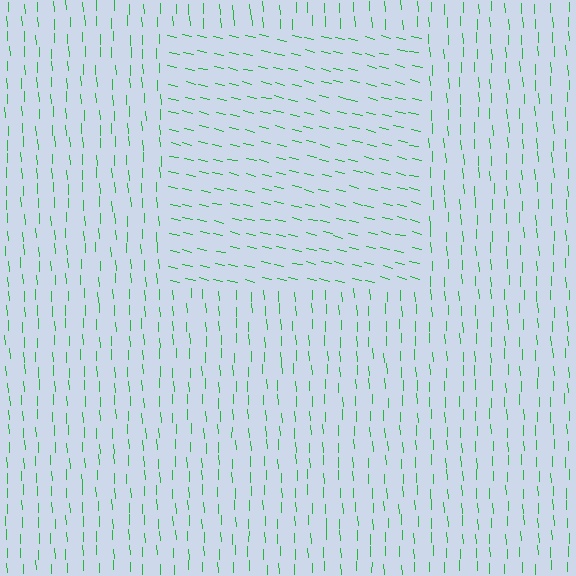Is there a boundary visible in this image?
Yes, there is a texture boundary formed by a change in line orientation.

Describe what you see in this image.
The image is filled with small green line segments. A rectangle region in the image has lines oriented differently from the surrounding lines, creating a visible texture boundary.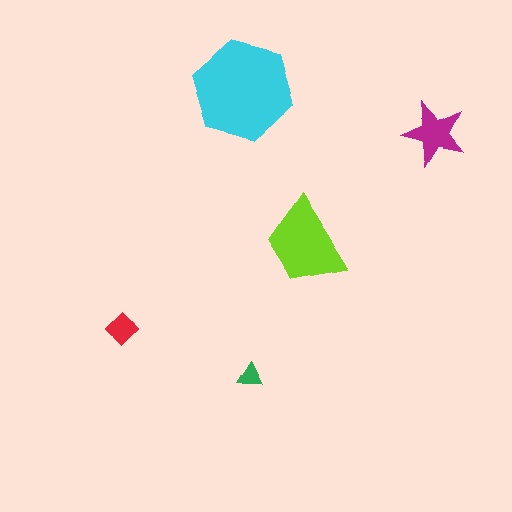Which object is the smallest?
The green triangle.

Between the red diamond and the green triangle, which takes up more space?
The red diamond.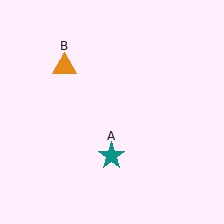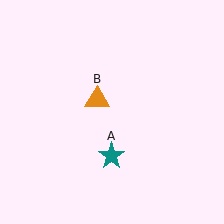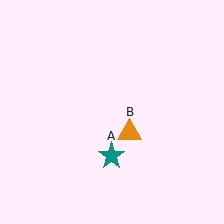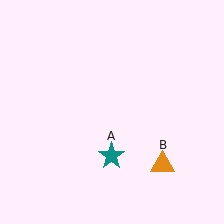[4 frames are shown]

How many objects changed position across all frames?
1 object changed position: orange triangle (object B).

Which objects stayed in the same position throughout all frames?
Teal star (object A) remained stationary.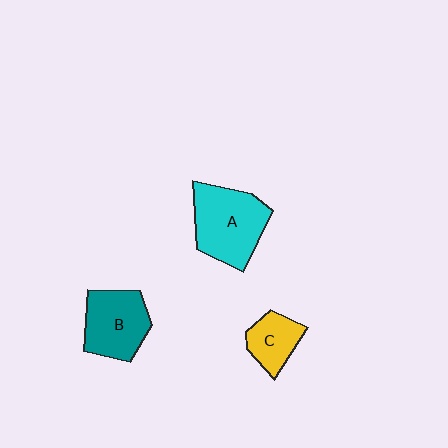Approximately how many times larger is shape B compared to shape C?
Approximately 1.6 times.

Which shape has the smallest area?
Shape C (yellow).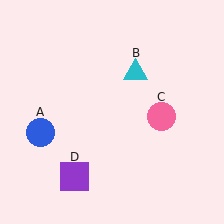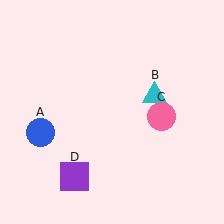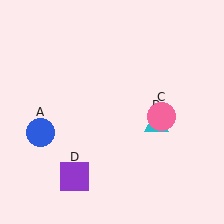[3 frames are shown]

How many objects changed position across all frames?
1 object changed position: cyan triangle (object B).